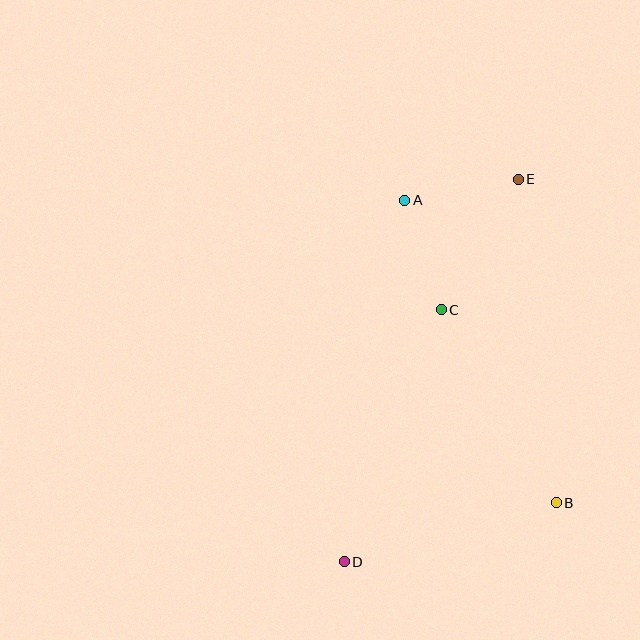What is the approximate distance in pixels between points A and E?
The distance between A and E is approximately 116 pixels.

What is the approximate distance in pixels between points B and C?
The distance between B and C is approximately 225 pixels.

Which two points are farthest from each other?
Points D and E are farthest from each other.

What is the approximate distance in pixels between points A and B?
The distance between A and B is approximately 338 pixels.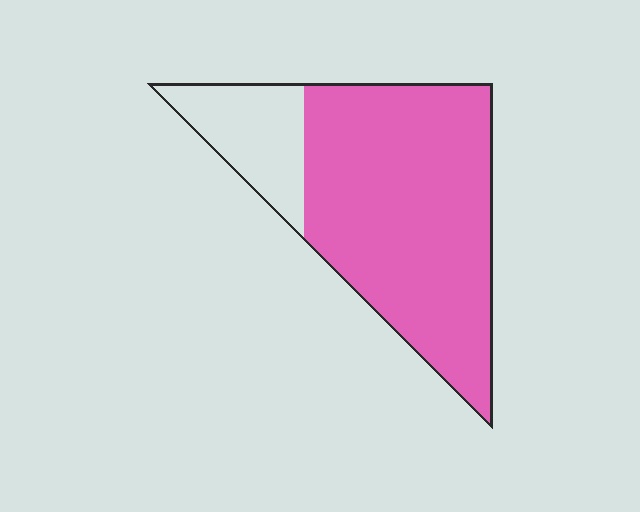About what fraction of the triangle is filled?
About four fifths (4/5).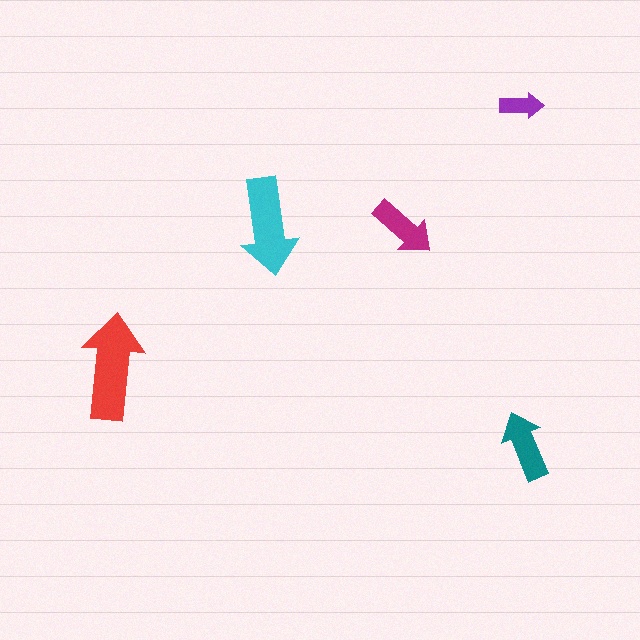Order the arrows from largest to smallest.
the red one, the cyan one, the teal one, the magenta one, the purple one.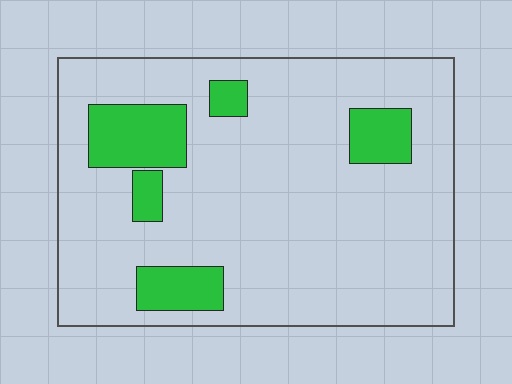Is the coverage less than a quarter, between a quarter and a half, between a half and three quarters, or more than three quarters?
Less than a quarter.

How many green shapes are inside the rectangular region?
5.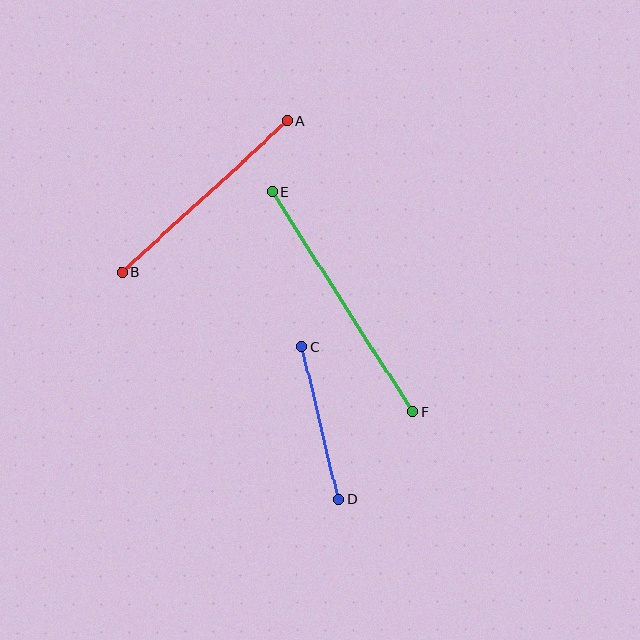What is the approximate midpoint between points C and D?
The midpoint is at approximately (320, 423) pixels.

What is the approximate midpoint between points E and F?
The midpoint is at approximately (342, 302) pixels.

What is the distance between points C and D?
The distance is approximately 157 pixels.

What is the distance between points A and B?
The distance is approximately 224 pixels.